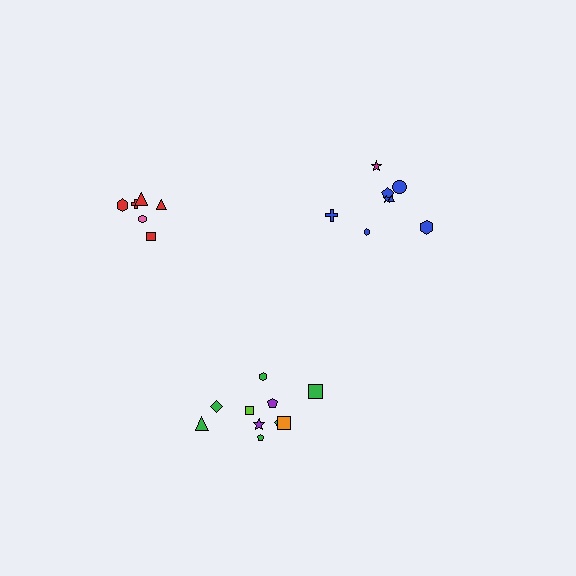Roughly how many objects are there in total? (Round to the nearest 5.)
Roughly 25 objects in total.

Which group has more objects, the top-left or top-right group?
The top-right group.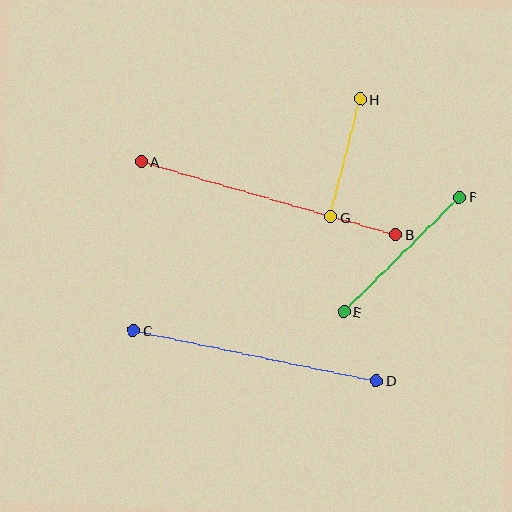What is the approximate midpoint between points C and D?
The midpoint is at approximately (255, 356) pixels.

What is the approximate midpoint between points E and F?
The midpoint is at approximately (402, 254) pixels.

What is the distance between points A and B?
The distance is approximately 265 pixels.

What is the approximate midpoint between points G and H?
The midpoint is at approximately (345, 158) pixels.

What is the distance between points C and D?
The distance is approximately 248 pixels.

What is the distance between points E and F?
The distance is approximately 163 pixels.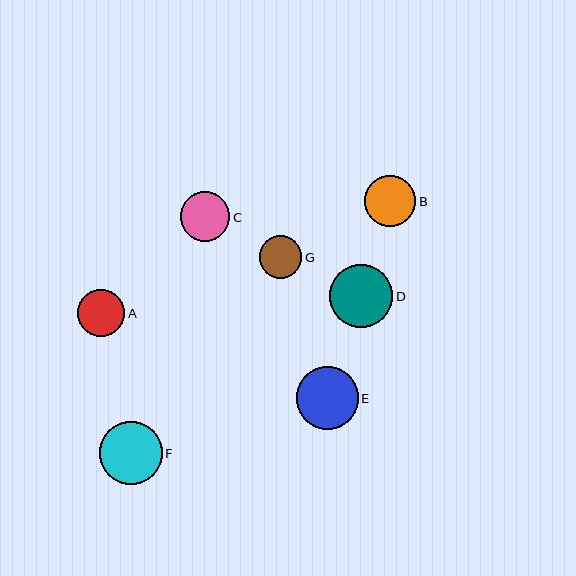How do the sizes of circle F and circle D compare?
Circle F and circle D are approximately the same size.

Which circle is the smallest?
Circle G is the smallest with a size of approximately 43 pixels.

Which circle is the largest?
Circle F is the largest with a size of approximately 63 pixels.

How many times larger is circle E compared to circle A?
Circle E is approximately 1.3 times the size of circle A.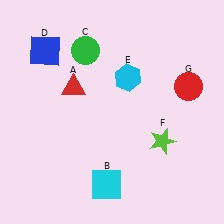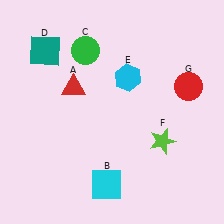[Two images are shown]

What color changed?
The square (D) changed from blue in Image 1 to teal in Image 2.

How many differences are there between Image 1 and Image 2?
There is 1 difference between the two images.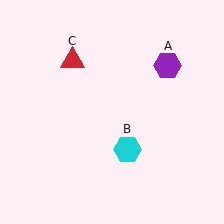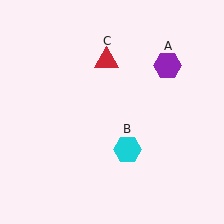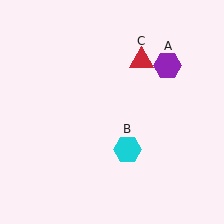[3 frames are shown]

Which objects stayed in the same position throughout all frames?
Purple hexagon (object A) and cyan hexagon (object B) remained stationary.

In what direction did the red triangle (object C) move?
The red triangle (object C) moved right.